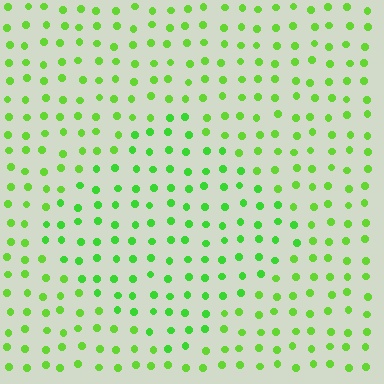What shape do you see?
I see a diamond.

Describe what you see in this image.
The image is filled with small lime elements in a uniform arrangement. A diamond-shaped region is visible where the elements are tinted to a slightly different hue, forming a subtle color boundary.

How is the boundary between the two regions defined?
The boundary is defined purely by a slight shift in hue (about 16 degrees). Spacing, size, and orientation are identical on both sides.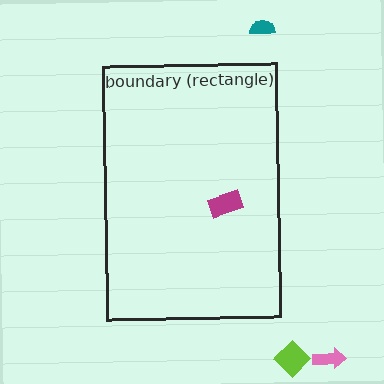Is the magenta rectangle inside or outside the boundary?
Inside.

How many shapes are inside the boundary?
1 inside, 3 outside.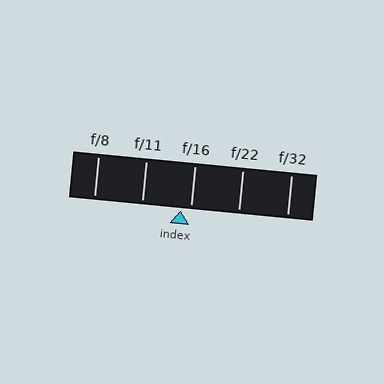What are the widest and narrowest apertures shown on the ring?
The widest aperture shown is f/8 and the narrowest is f/32.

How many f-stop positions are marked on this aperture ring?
There are 5 f-stop positions marked.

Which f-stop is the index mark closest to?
The index mark is closest to f/16.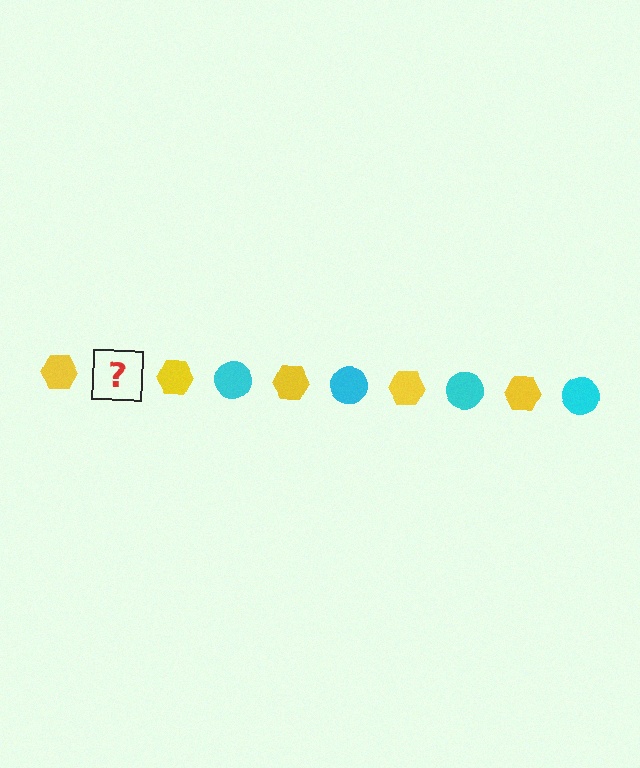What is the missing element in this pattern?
The missing element is a cyan circle.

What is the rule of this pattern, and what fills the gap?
The rule is that the pattern alternates between yellow hexagon and cyan circle. The gap should be filled with a cyan circle.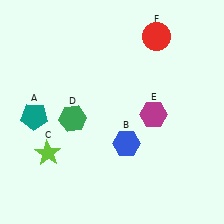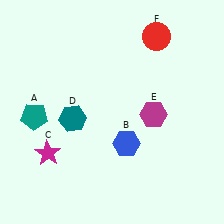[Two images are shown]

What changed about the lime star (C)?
In Image 1, C is lime. In Image 2, it changed to magenta.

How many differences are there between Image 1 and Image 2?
There are 2 differences between the two images.